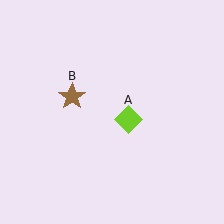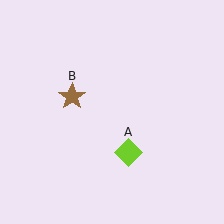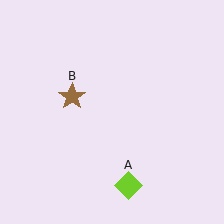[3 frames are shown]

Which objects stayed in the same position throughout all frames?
Brown star (object B) remained stationary.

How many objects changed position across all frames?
1 object changed position: lime diamond (object A).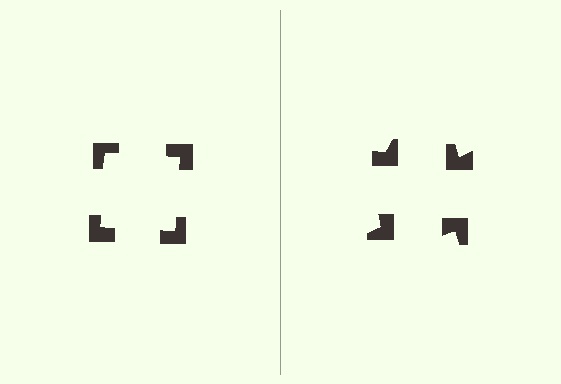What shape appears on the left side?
An illusory square.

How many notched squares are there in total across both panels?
8 — 4 on each side.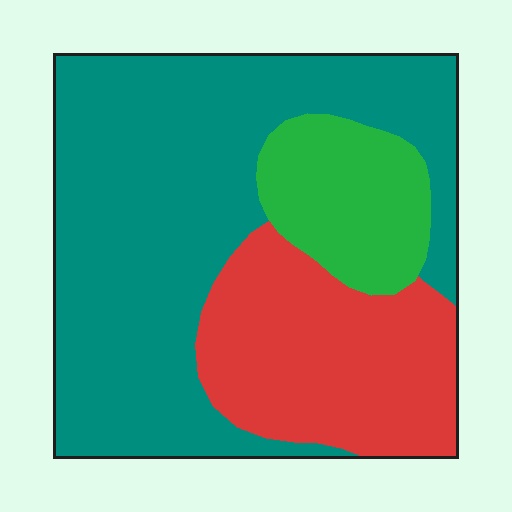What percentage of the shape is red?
Red takes up about one quarter (1/4) of the shape.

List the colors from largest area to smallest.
From largest to smallest: teal, red, green.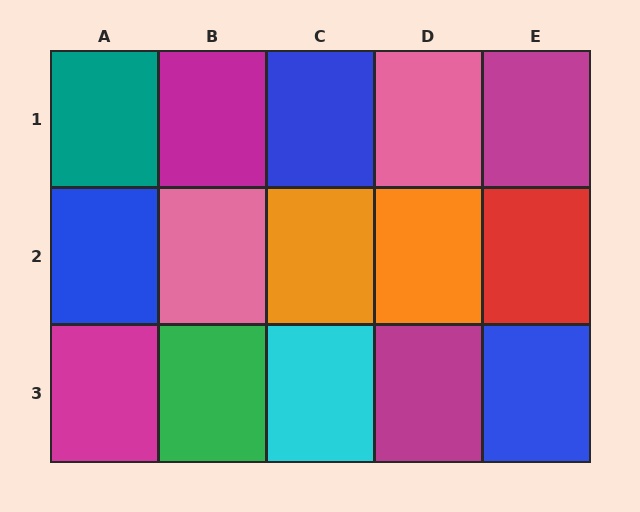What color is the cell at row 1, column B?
Magenta.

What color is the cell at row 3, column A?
Magenta.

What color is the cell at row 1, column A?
Teal.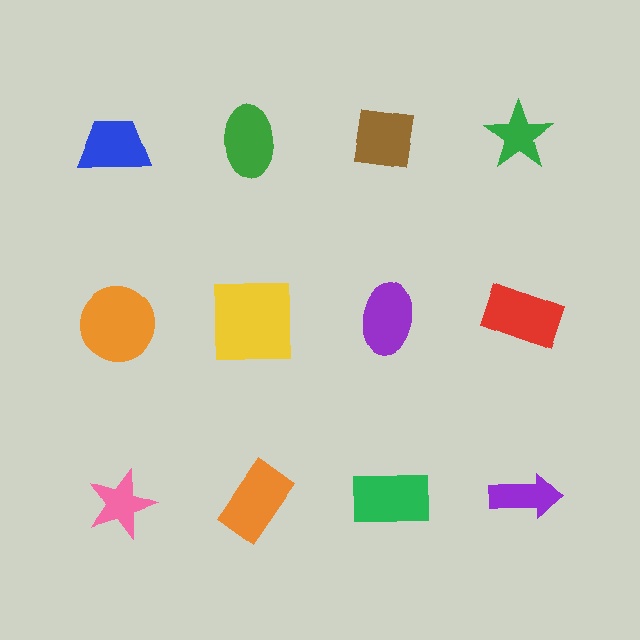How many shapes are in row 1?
4 shapes.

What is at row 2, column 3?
A purple ellipse.